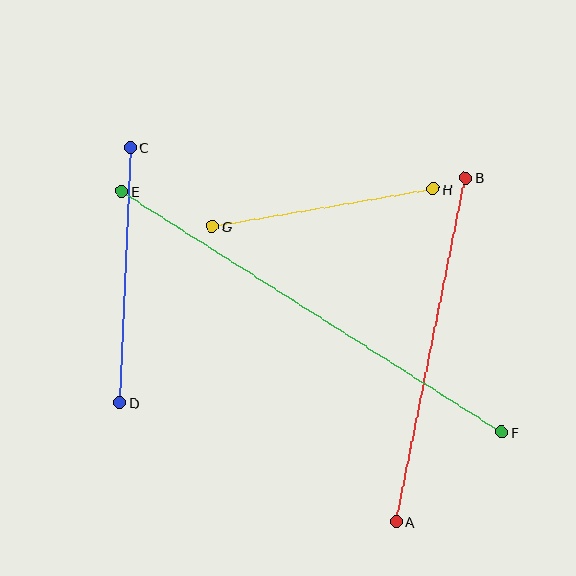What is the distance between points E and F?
The distance is approximately 450 pixels.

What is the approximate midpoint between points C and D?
The midpoint is at approximately (125, 275) pixels.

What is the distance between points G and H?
The distance is approximately 224 pixels.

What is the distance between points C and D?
The distance is approximately 256 pixels.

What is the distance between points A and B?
The distance is approximately 351 pixels.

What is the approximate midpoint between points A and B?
The midpoint is at approximately (431, 350) pixels.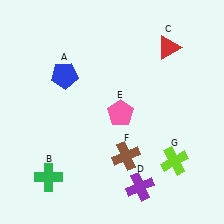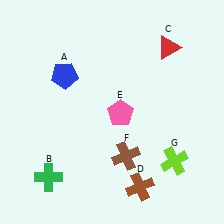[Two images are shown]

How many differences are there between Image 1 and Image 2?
There is 1 difference between the two images.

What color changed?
The cross (D) changed from purple in Image 1 to brown in Image 2.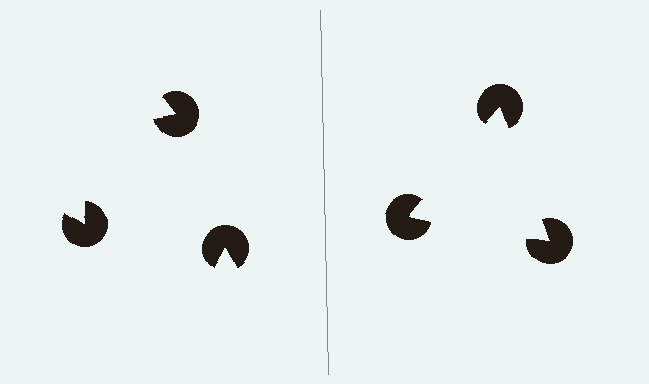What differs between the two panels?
The pac-man discs are positioned identically on both sides; only the wedge orientations differ. On the right they align to a triangle; on the left they are misaligned.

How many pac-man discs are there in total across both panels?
6 — 3 on each side.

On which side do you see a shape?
An illusory triangle appears on the right side. On the left side the wedge cuts are rotated, so no coherent shape forms.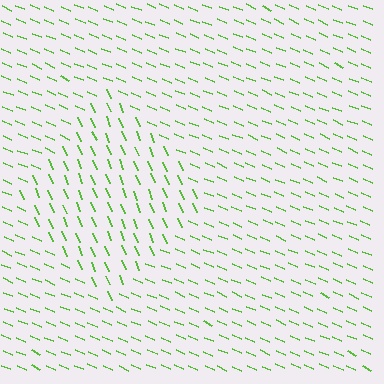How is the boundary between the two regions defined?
The boundary is defined purely by a change in line orientation (approximately 45 degrees difference). All lines are the same color and thickness.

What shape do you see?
I see a diamond.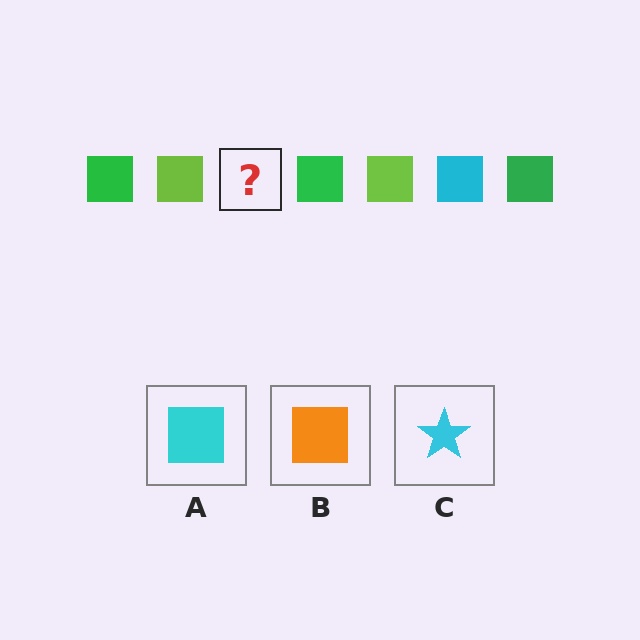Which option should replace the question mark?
Option A.